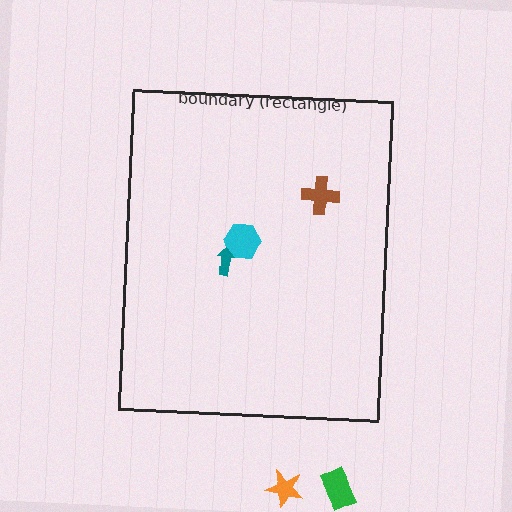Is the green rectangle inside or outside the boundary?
Outside.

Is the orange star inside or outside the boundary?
Outside.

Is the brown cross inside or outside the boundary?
Inside.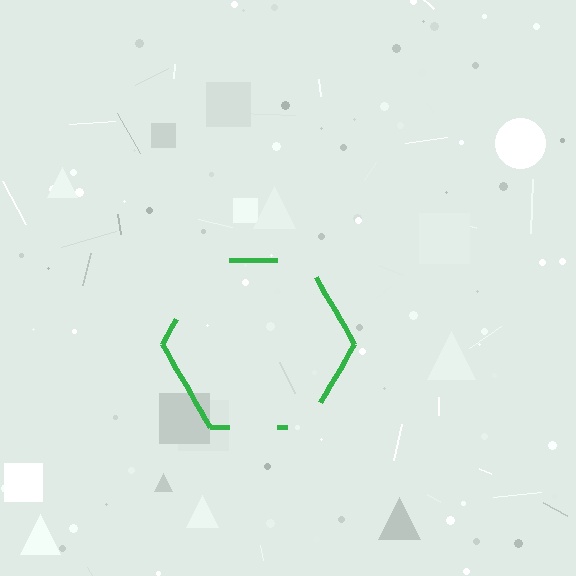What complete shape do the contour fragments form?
The contour fragments form a hexagon.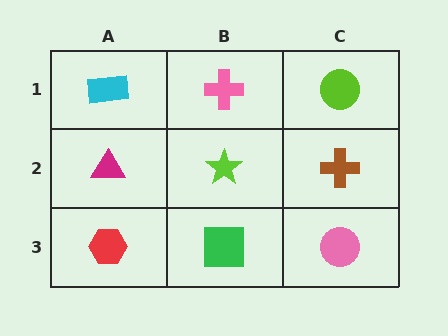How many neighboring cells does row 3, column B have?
3.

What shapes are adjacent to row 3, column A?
A magenta triangle (row 2, column A), a green square (row 3, column B).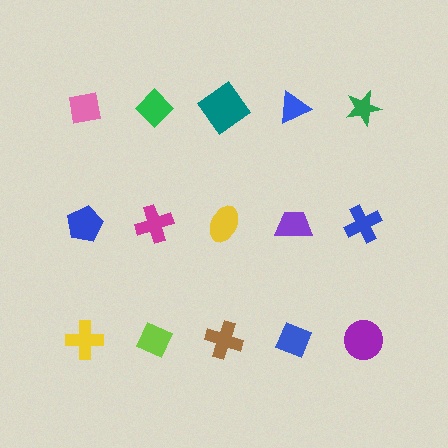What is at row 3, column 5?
A purple circle.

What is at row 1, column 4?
A blue triangle.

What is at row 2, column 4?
A purple trapezoid.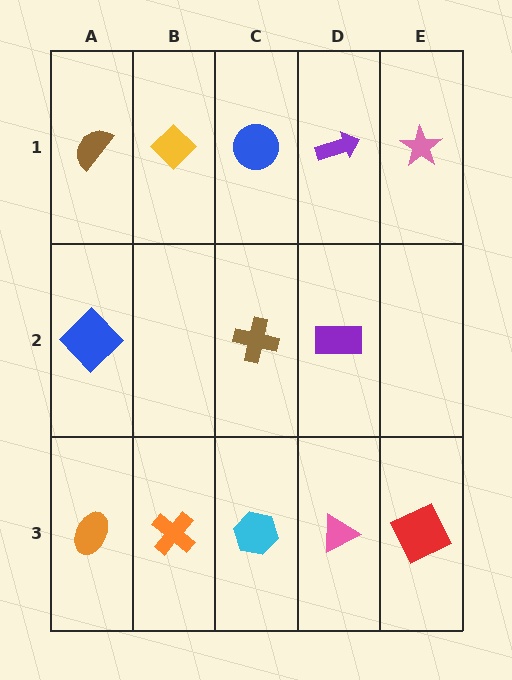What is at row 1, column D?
A purple arrow.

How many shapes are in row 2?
3 shapes.